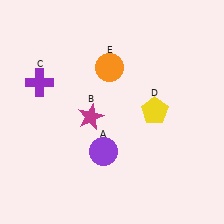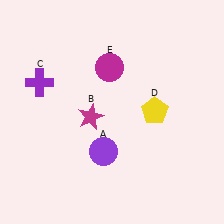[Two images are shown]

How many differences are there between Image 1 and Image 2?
There is 1 difference between the two images.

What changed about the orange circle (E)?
In Image 1, E is orange. In Image 2, it changed to magenta.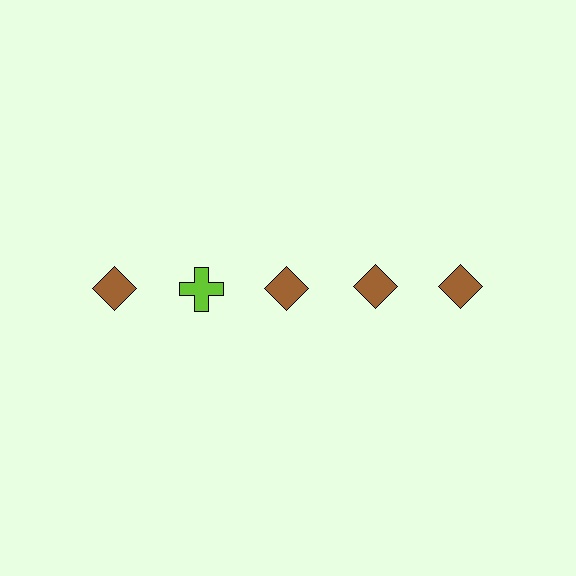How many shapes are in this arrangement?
There are 5 shapes arranged in a grid pattern.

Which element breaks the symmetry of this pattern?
The lime cross in the top row, second from left column breaks the symmetry. All other shapes are brown diamonds.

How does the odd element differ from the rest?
It differs in both color (lime instead of brown) and shape (cross instead of diamond).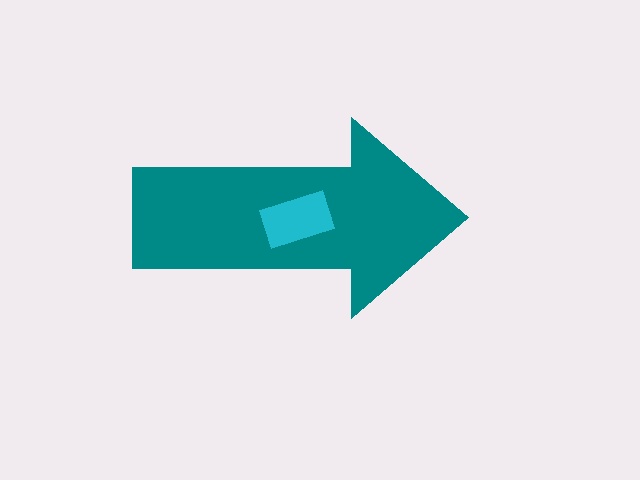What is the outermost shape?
The teal arrow.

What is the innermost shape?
The cyan rectangle.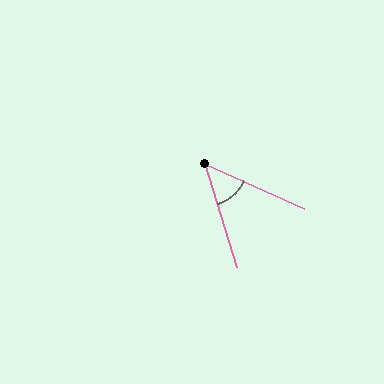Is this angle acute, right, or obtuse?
It is acute.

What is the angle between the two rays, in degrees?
Approximately 49 degrees.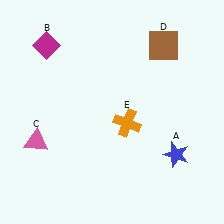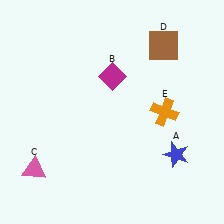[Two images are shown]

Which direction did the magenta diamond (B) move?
The magenta diamond (B) moved right.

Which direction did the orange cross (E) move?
The orange cross (E) moved right.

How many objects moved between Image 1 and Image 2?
3 objects moved between the two images.